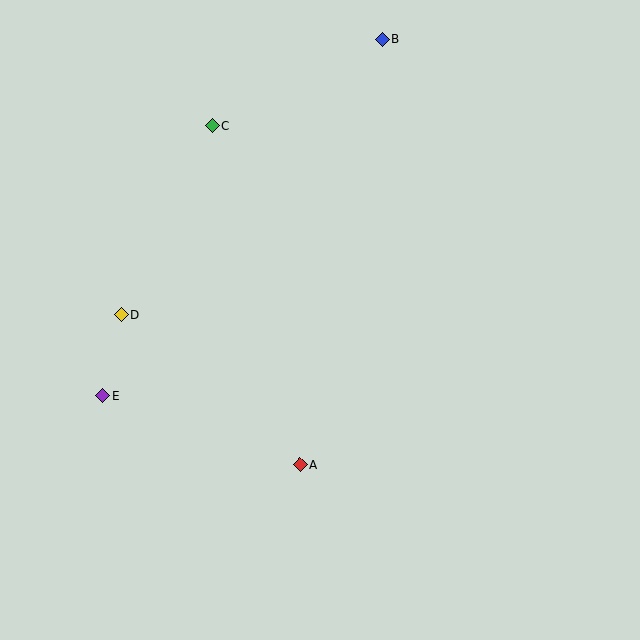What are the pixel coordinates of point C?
Point C is at (212, 126).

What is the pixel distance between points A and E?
The distance between A and E is 209 pixels.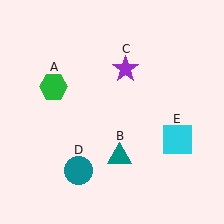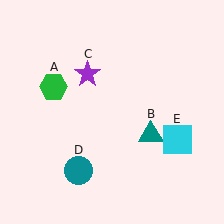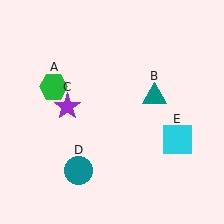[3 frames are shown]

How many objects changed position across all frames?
2 objects changed position: teal triangle (object B), purple star (object C).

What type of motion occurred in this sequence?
The teal triangle (object B), purple star (object C) rotated counterclockwise around the center of the scene.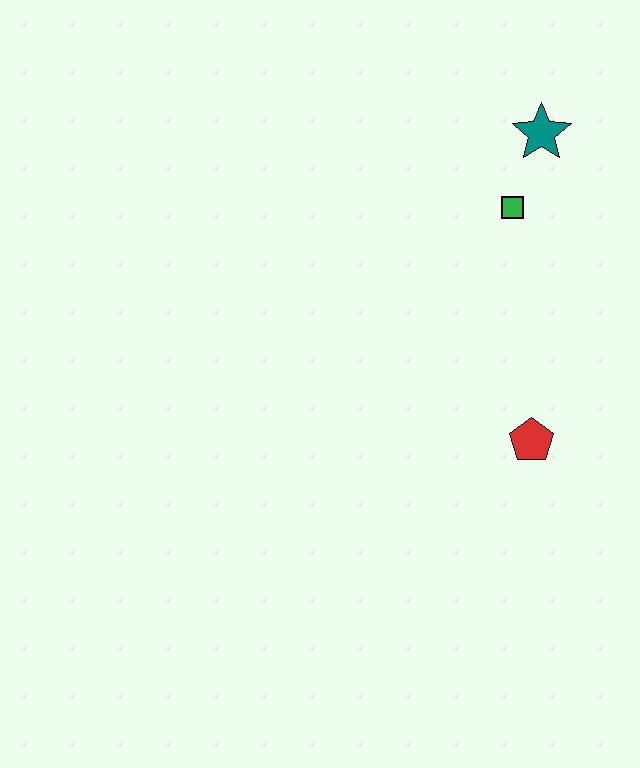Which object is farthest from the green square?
The red pentagon is farthest from the green square.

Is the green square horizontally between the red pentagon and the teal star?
No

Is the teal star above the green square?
Yes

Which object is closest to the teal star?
The green square is closest to the teal star.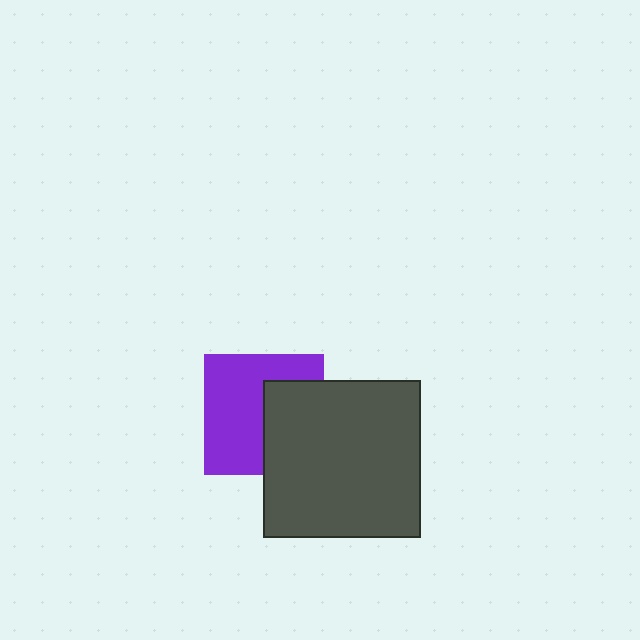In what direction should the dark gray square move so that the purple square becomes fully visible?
The dark gray square should move right. That is the shortest direction to clear the overlap and leave the purple square fully visible.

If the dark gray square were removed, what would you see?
You would see the complete purple square.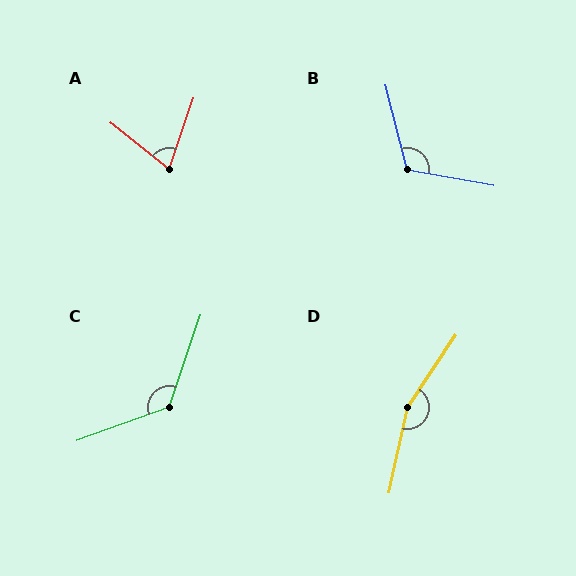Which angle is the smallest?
A, at approximately 70 degrees.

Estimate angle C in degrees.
Approximately 128 degrees.